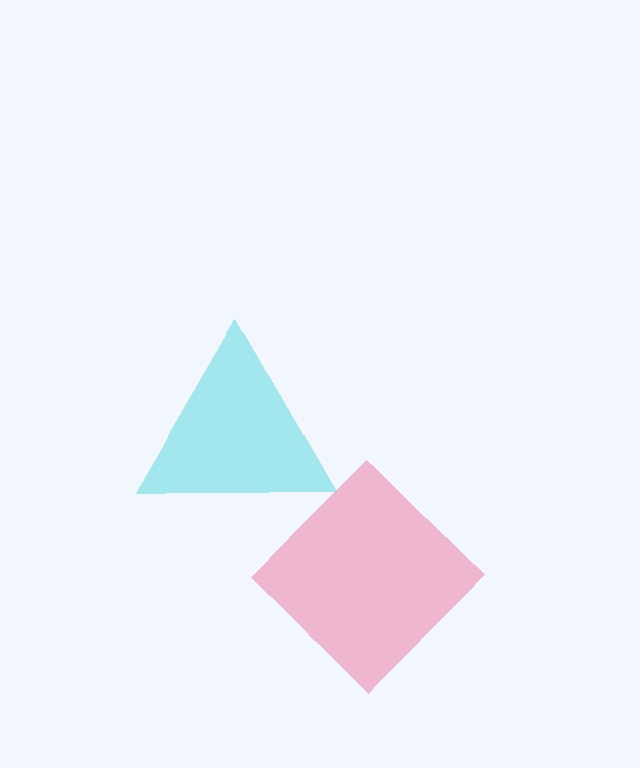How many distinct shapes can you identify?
There are 2 distinct shapes: a pink diamond, a cyan triangle.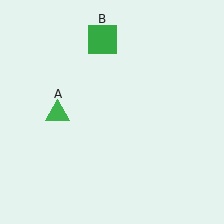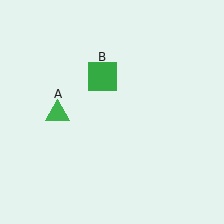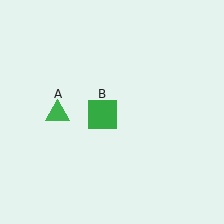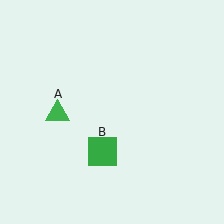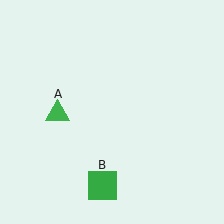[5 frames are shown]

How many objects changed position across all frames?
1 object changed position: green square (object B).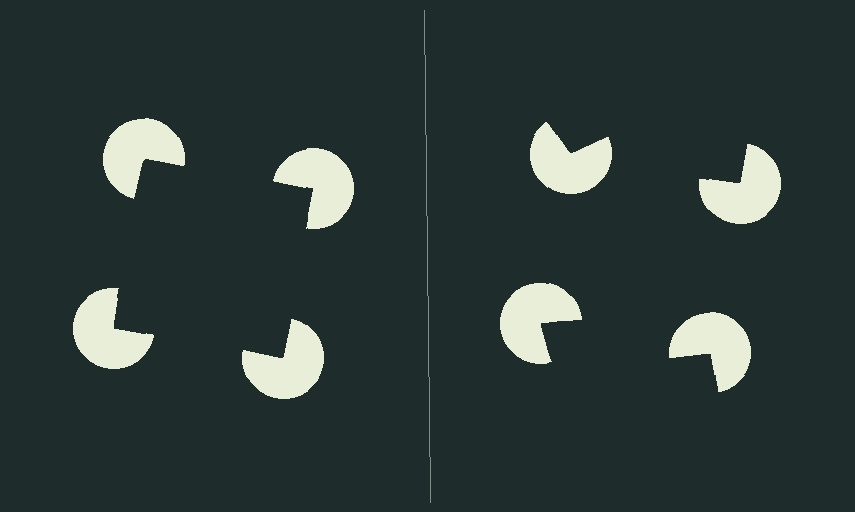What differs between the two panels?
The pac-man discs are positioned identically on both sides; only the wedge orientations differ. On the left they align to a square; on the right they are misaligned.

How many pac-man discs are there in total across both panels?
8 — 4 on each side.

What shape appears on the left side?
An illusory square.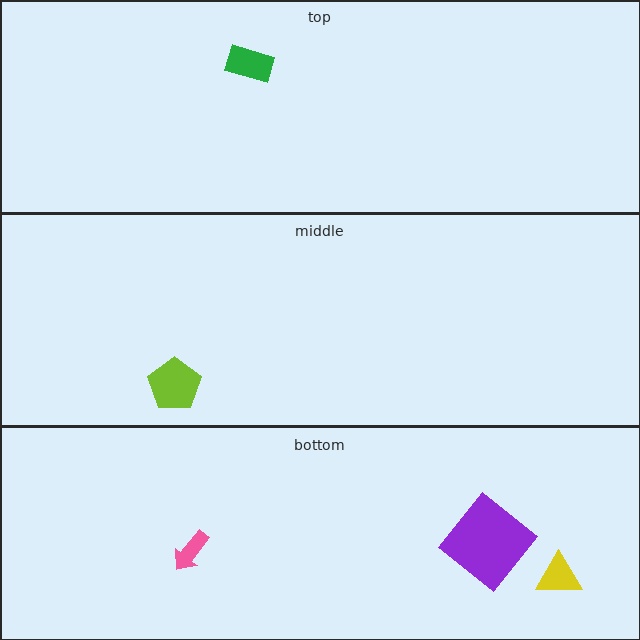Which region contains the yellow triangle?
The bottom region.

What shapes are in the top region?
The green rectangle.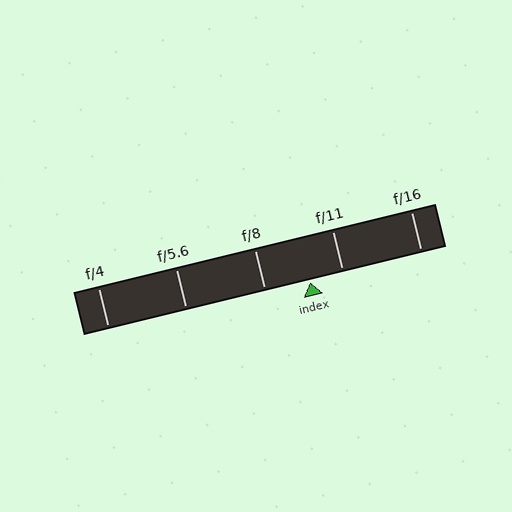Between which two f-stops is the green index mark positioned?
The index mark is between f/8 and f/11.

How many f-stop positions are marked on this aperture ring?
There are 5 f-stop positions marked.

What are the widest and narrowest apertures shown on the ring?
The widest aperture shown is f/4 and the narrowest is f/16.